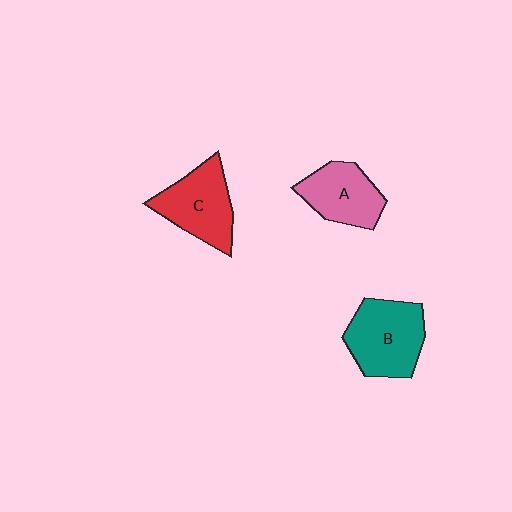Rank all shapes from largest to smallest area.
From largest to smallest: B (teal), C (red), A (pink).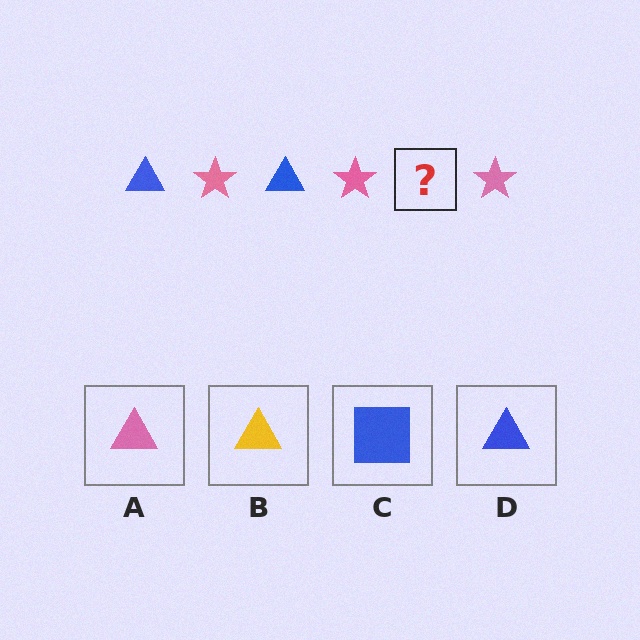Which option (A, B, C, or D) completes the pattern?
D.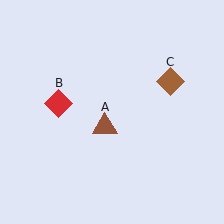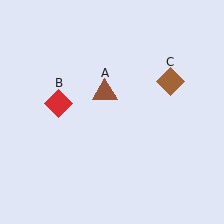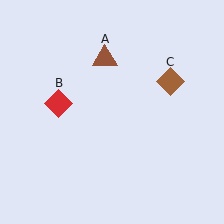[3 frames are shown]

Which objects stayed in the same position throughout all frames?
Red diamond (object B) and brown diamond (object C) remained stationary.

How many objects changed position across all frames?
1 object changed position: brown triangle (object A).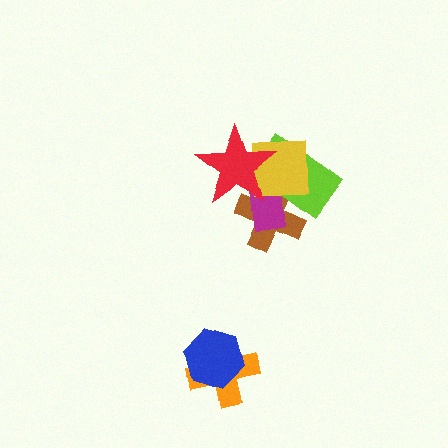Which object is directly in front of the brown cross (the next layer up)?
The magenta rectangle is directly in front of the brown cross.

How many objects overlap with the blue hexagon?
1 object overlaps with the blue hexagon.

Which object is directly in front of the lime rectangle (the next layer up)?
The yellow square is directly in front of the lime rectangle.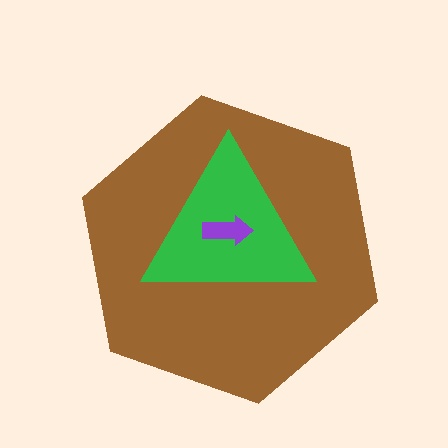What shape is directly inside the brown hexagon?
The green triangle.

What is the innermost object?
The purple arrow.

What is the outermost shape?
The brown hexagon.